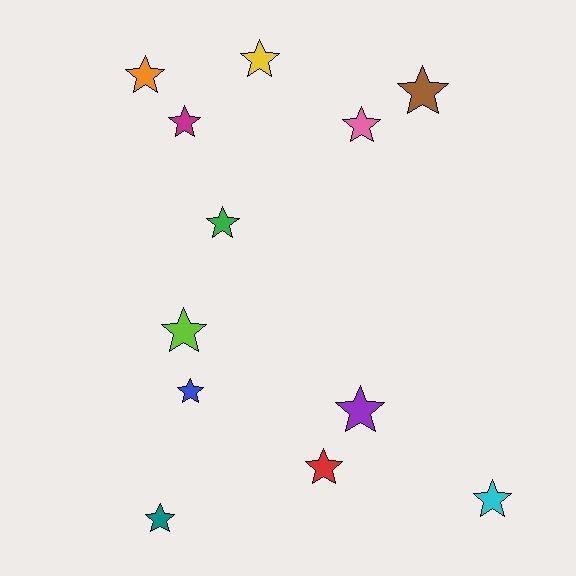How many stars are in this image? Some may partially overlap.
There are 12 stars.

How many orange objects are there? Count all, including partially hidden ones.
There is 1 orange object.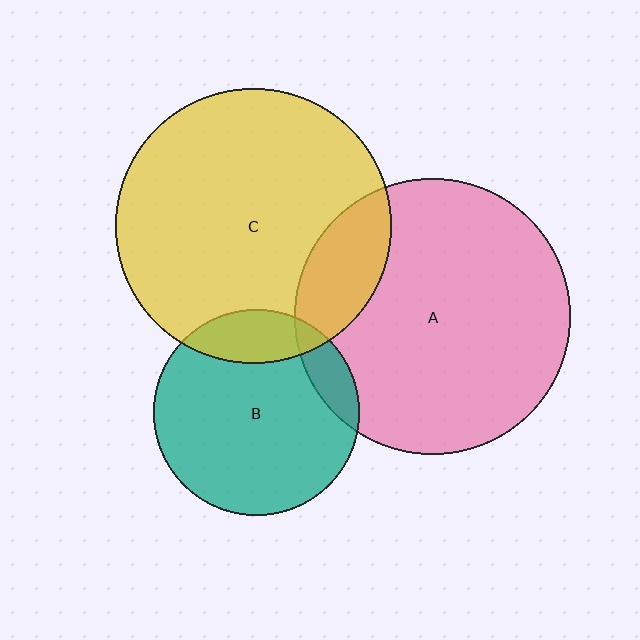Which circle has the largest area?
Circle A (pink).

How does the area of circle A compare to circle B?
Approximately 1.8 times.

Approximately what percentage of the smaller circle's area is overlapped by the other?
Approximately 15%.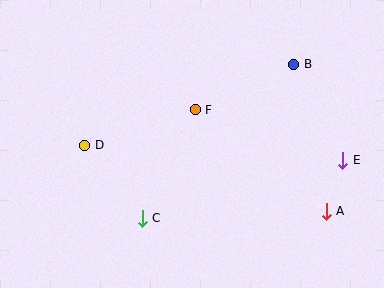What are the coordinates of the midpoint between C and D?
The midpoint between C and D is at (114, 182).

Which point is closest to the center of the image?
Point F at (195, 110) is closest to the center.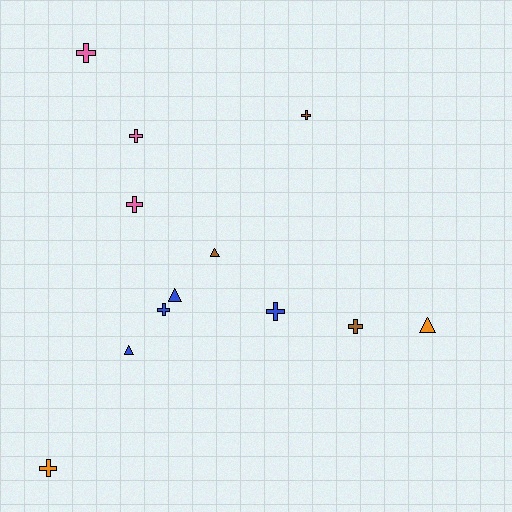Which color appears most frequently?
Blue, with 4 objects.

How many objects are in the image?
There are 12 objects.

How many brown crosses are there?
There are 2 brown crosses.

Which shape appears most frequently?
Cross, with 8 objects.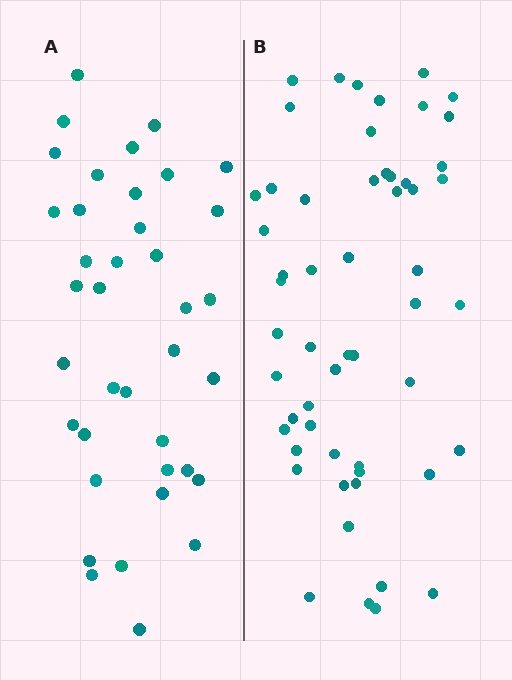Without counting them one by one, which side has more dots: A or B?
Region B (the right region) has more dots.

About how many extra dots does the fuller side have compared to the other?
Region B has approximately 15 more dots than region A.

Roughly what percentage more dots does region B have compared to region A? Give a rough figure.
About 45% more.